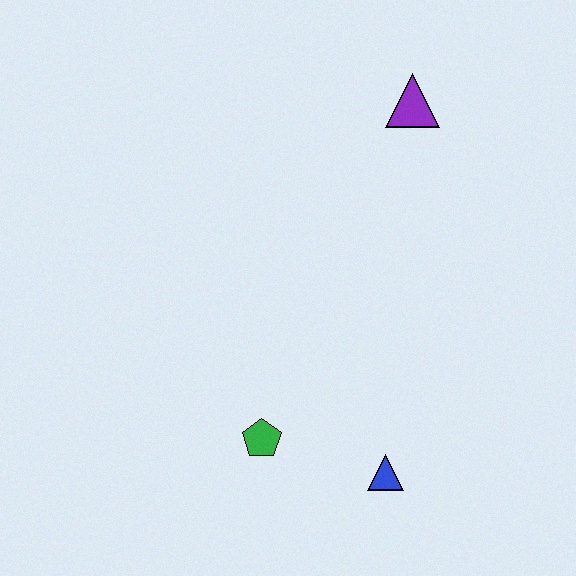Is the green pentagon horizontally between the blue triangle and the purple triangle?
No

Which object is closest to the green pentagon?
The blue triangle is closest to the green pentagon.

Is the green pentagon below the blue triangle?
No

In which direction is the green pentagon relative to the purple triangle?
The green pentagon is below the purple triangle.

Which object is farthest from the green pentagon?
The purple triangle is farthest from the green pentagon.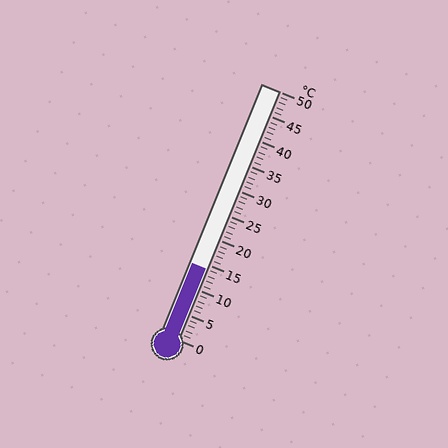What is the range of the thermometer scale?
The thermometer scale ranges from 0°C to 50°C.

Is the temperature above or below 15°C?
The temperature is below 15°C.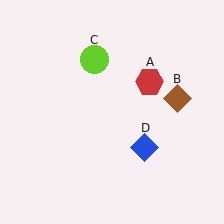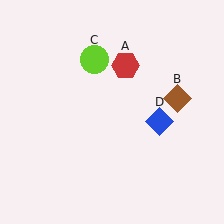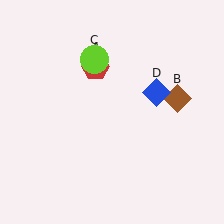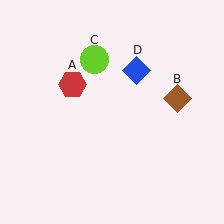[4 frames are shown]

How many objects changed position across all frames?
2 objects changed position: red hexagon (object A), blue diamond (object D).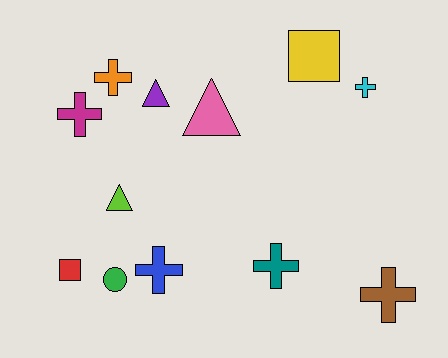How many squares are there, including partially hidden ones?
There are 2 squares.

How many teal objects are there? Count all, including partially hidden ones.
There is 1 teal object.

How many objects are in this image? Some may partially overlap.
There are 12 objects.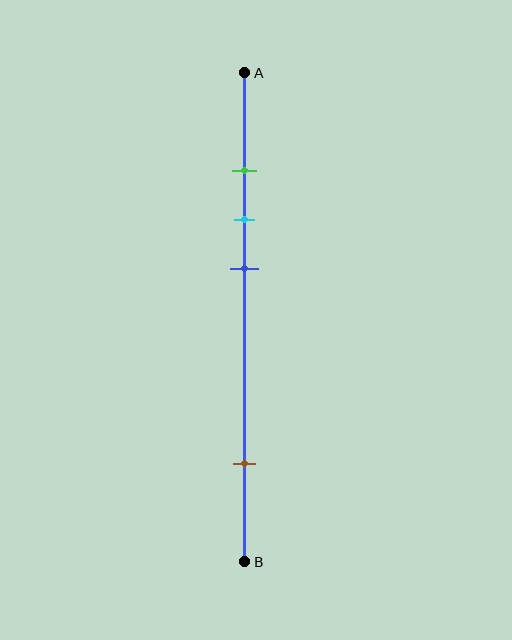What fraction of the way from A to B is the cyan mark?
The cyan mark is approximately 30% (0.3) of the way from A to B.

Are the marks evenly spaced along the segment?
No, the marks are not evenly spaced.